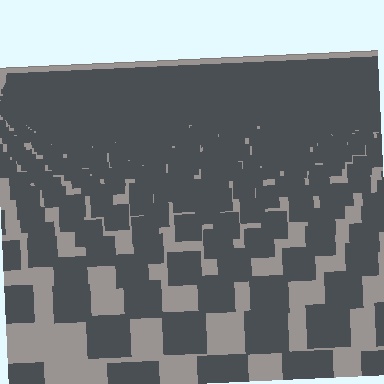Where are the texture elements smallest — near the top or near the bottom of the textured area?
Near the top.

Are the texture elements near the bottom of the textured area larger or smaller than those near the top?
Larger. Near the bottom, elements are closer to the viewer and appear at a bigger on-screen size.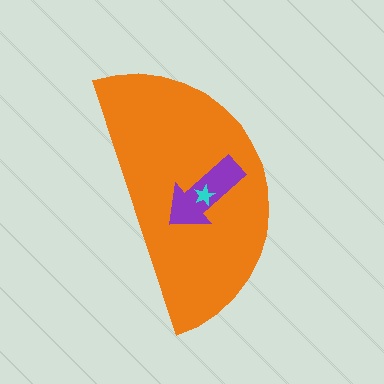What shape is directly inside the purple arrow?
The cyan star.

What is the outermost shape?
The orange semicircle.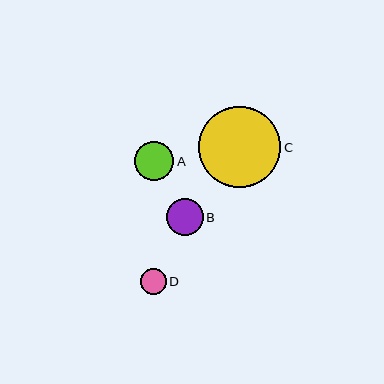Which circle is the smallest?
Circle D is the smallest with a size of approximately 26 pixels.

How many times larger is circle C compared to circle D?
Circle C is approximately 3.2 times the size of circle D.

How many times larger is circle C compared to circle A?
Circle C is approximately 2.1 times the size of circle A.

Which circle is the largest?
Circle C is the largest with a size of approximately 82 pixels.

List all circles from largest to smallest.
From largest to smallest: C, A, B, D.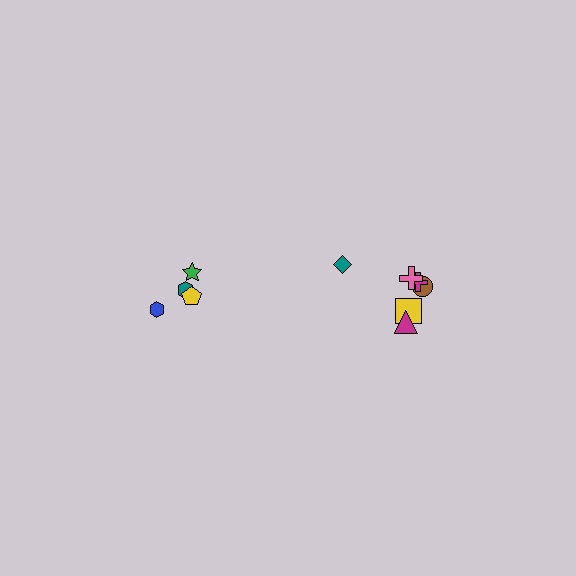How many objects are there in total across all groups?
There are 10 objects.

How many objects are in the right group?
There are 6 objects.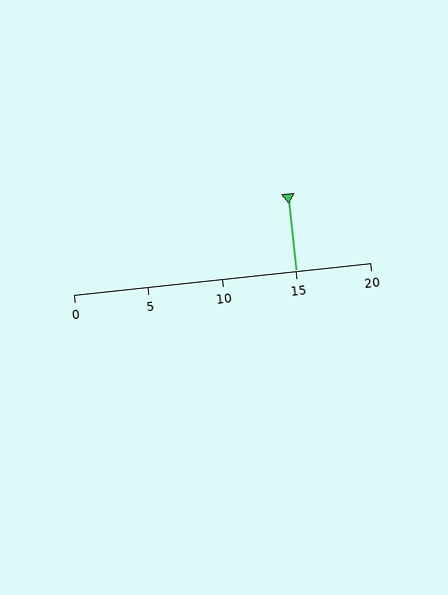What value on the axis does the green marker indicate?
The marker indicates approximately 15.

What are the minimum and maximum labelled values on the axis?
The axis runs from 0 to 20.